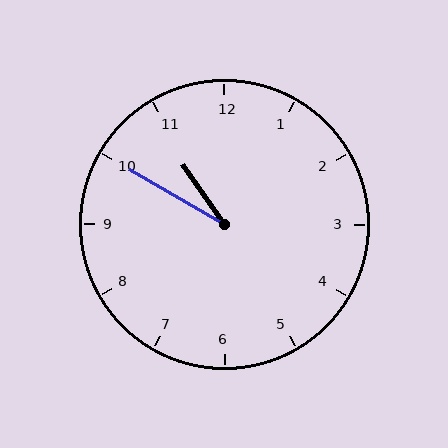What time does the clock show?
10:50.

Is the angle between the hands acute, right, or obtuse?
It is acute.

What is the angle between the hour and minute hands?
Approximately 25 degrees.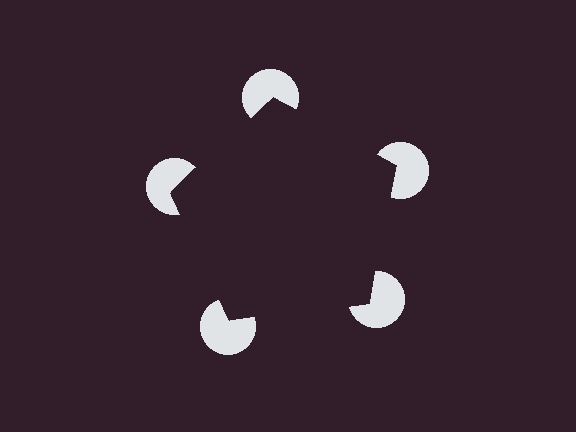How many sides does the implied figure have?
5 sides.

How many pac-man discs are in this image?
There are 5 — one at each vertex of the illusory pentagon.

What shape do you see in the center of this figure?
An illusory pentagon — its edges are inferred from the aligned wedge cuts in the pac-man discs, not physically drawn.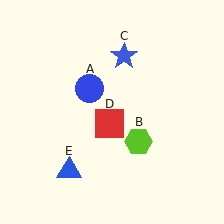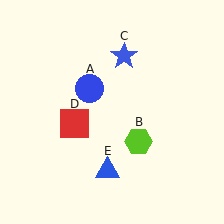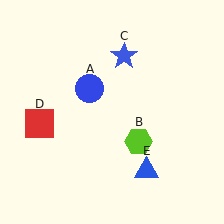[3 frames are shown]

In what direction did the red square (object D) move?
The red square (object D) moved left.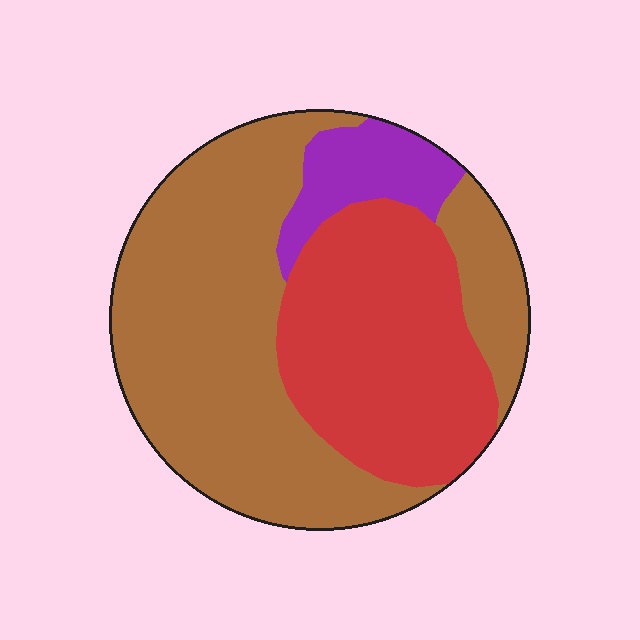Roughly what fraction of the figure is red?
Red covers about 35% of the figure.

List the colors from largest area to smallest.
From largest to smallest: brown, red, purple.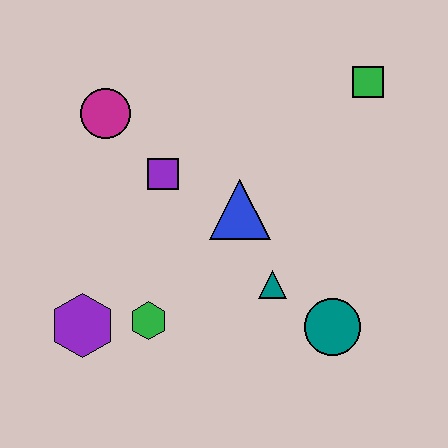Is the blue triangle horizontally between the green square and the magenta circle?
Yes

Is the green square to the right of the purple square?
Yes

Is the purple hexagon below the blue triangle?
Yes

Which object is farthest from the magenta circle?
The teal circle is farthest from the magenta circle.